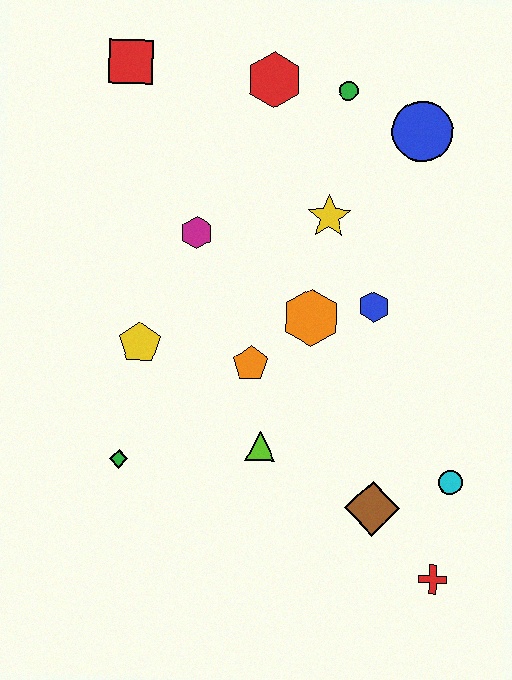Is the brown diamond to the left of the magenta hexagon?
No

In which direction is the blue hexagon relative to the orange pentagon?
The blue hexagon is to the right of the orange pentagon.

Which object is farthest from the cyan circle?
The red square is farthest from the cyan circle.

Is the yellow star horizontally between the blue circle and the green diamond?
Yes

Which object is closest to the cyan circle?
The brown diamond is closest to the cyan circle.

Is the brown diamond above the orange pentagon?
No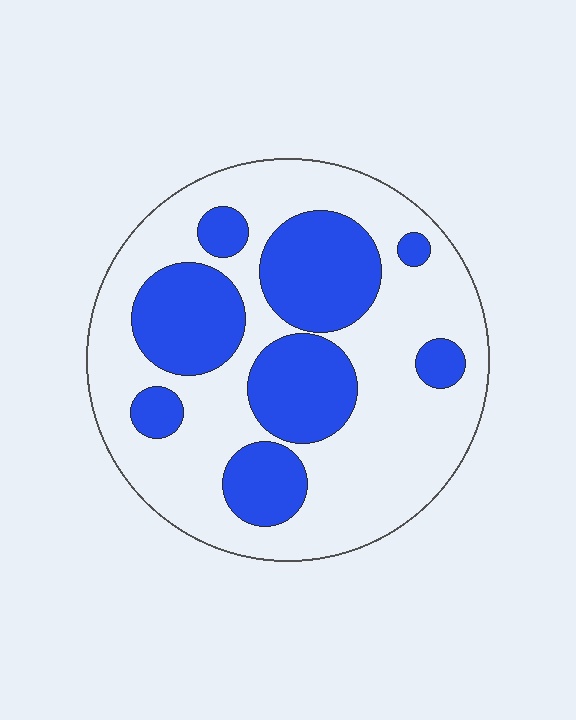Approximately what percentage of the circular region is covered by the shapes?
Approximately 35%.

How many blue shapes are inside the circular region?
8.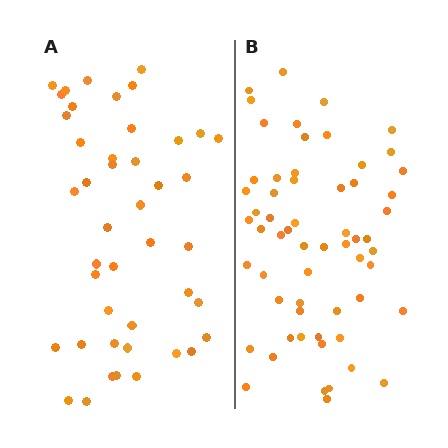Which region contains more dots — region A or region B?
Region B (the right region) has more dots.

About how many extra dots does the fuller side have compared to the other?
Region B has approximately 15 more dots than region A.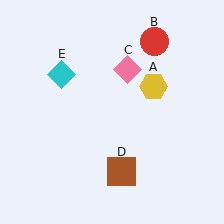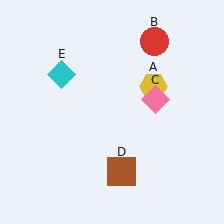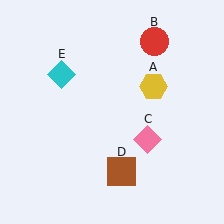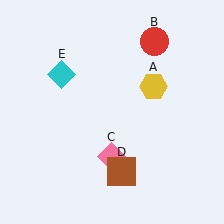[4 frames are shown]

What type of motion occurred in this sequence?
The pink diamond (object C) rotated clockwise around the center of the scene.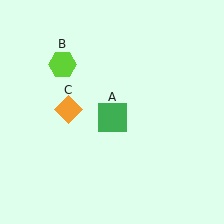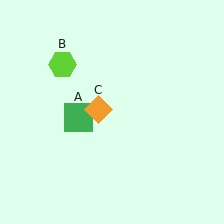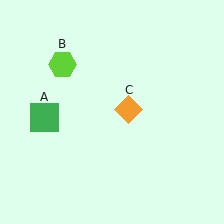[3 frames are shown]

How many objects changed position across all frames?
2 objects changed position: green square (object A), orange diamond (object C).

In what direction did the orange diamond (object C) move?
The orange diamond (object C) moved right.